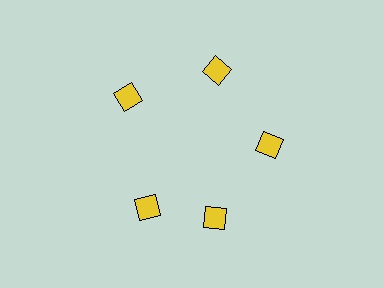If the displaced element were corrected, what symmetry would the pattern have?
It would have 5-fold rotational symmetry — the pattern would map onto itself every 72 degrees.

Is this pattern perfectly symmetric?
No. The 5 yellow diamonds are arranged in a ring, but one element near the 8 o'clock position is rotated out of alignment along the ring, breaking the 5-fold rotational symmetry.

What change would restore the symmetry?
The symmetry would be restored by rotating it back into even spacing with its neighbors so that all 5 diamonds sit at equal angles and equal distance from the center.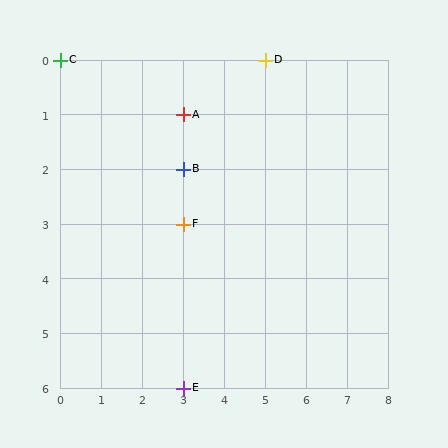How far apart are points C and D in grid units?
Points C and D are 5 columns apart.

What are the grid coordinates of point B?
Point B is at grid coordinates (3, 2).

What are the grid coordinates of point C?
Point C is at grid coordinates (0, 0).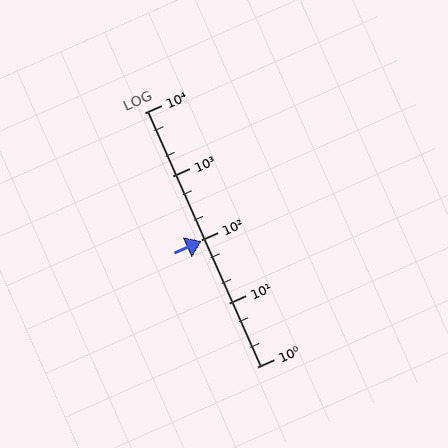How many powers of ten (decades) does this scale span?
The scale spans 4 decades, from 1 to 10000.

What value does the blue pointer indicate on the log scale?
The pointer indicates approximately 94.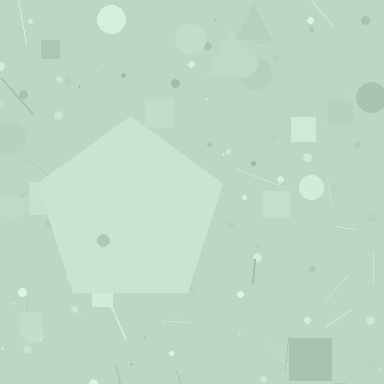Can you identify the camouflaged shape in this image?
The camouflaged shape is a pentagon.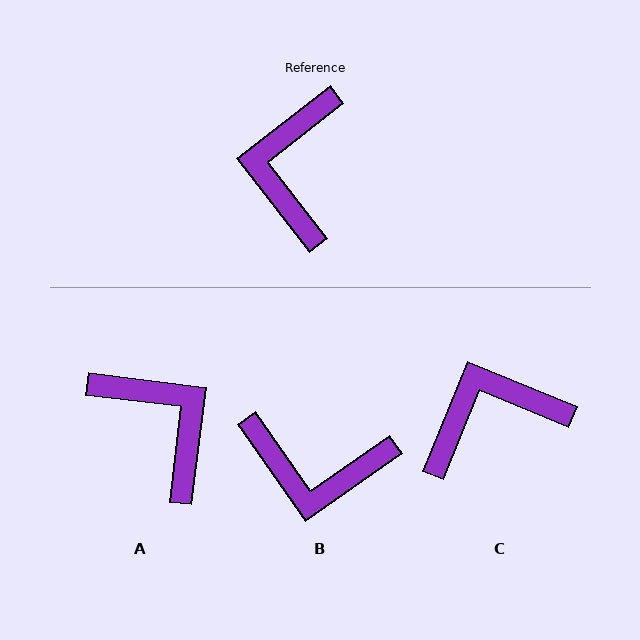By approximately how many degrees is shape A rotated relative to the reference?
Approximately 135 degrees clockwise.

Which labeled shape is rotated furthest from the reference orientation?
A, about 135 degrees away.